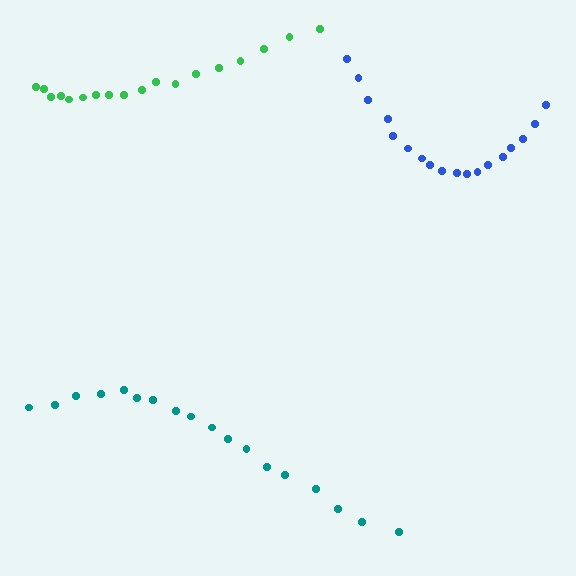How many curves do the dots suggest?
There are 3 distinct paths.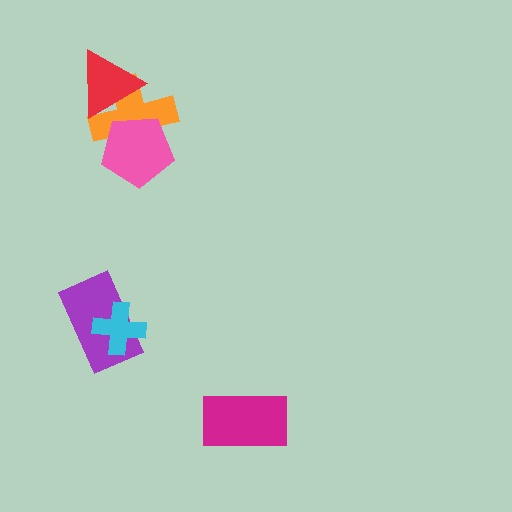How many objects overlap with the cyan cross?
1 object overlaps with the cyan cross.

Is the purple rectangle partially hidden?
Yes, it is partially covered by another shape.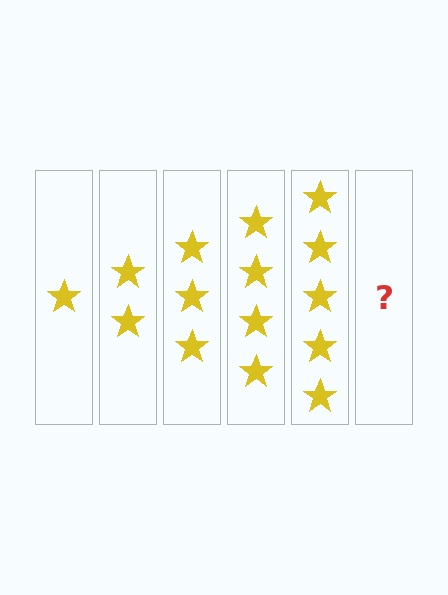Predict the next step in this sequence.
The next step is 6 stars.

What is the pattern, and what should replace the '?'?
The pattern is that each step adds one more star. The '?' should be 6 stars.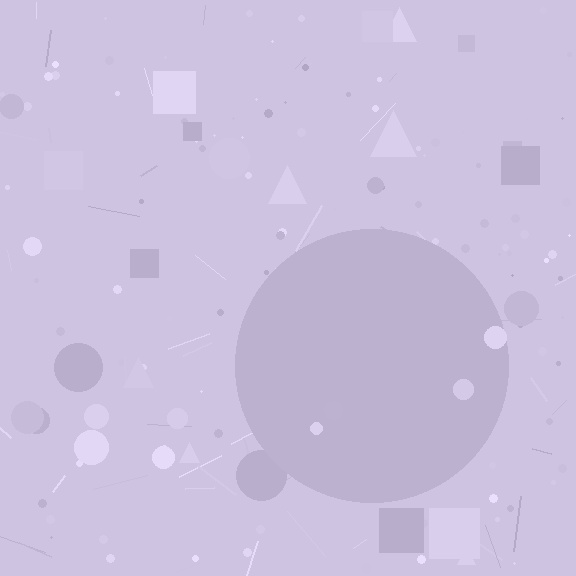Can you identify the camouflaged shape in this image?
The camouflaged shape is a circle.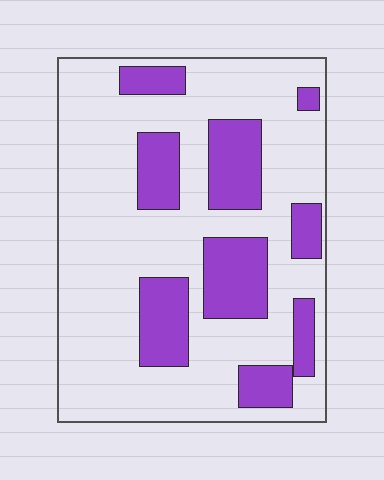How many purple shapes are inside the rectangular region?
9.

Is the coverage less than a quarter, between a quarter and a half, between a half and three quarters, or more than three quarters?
Between a quarter and a half.